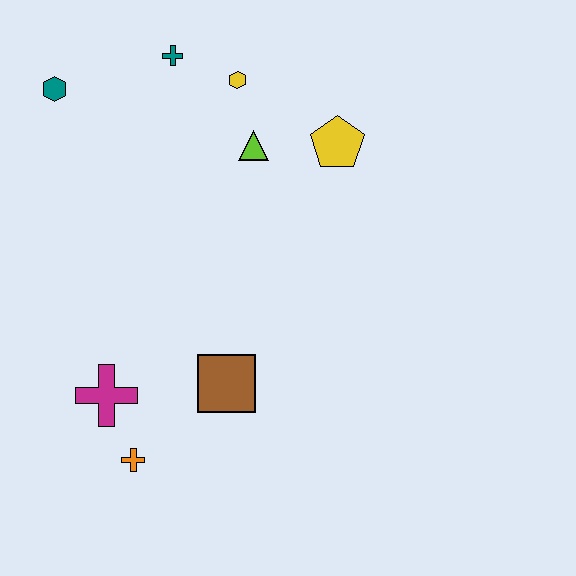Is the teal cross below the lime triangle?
No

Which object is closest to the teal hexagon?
The teal cross is closest to the teal hexagon.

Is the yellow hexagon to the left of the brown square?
No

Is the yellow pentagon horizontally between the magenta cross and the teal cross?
No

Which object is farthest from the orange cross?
The teal cross is farthest from the orange cross.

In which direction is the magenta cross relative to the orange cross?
The magenta cross is above the orange cross.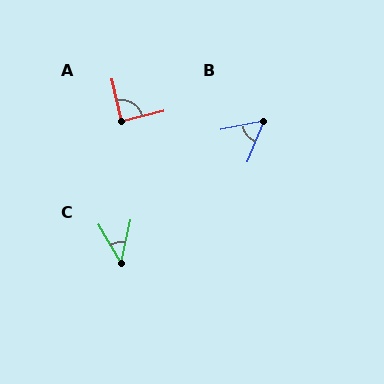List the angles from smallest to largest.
C (42°), B (56°), A (88°).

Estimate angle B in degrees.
Approximately 56 degrees.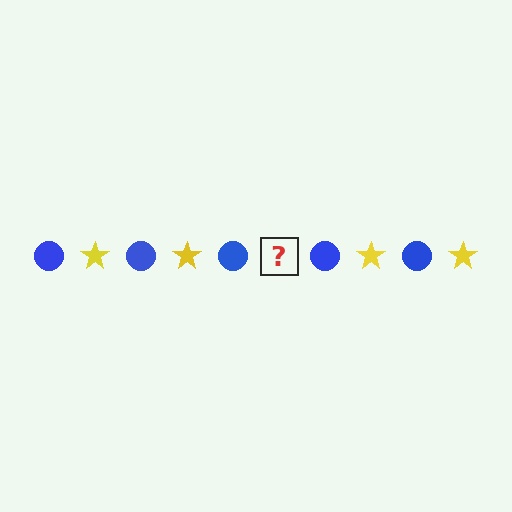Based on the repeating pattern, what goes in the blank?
The blank should be a yellow star.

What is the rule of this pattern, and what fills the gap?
The rule is that the pattern alternates between blue circle and yellow star. The gap should be filled with a yellow star.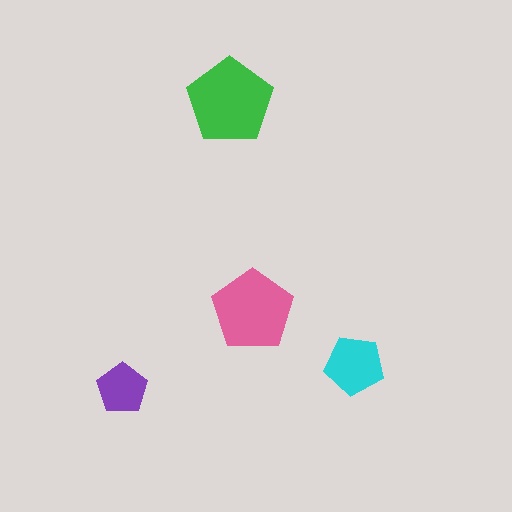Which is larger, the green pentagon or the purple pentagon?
The green one.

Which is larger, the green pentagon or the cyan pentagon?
The green one.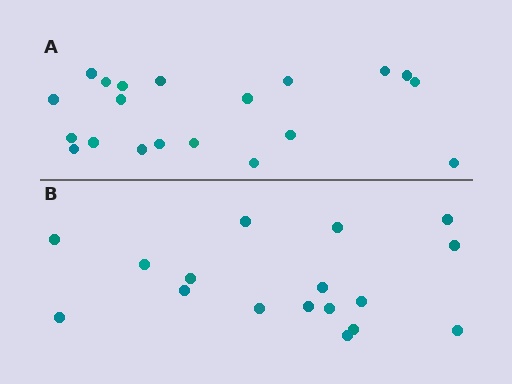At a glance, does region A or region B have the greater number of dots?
Region A (the top region) has more dots.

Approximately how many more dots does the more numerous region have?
Region A has just a few more — roughly 2 or 3 more dots than region B.